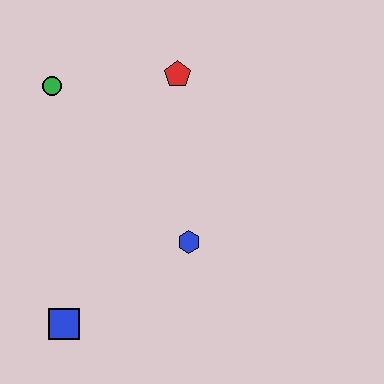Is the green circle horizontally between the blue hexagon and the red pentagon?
No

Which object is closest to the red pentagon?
The green circle is closest to the red pentagon.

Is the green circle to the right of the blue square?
No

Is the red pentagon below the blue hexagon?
No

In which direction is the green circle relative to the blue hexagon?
The green circle is above the blue hexagon.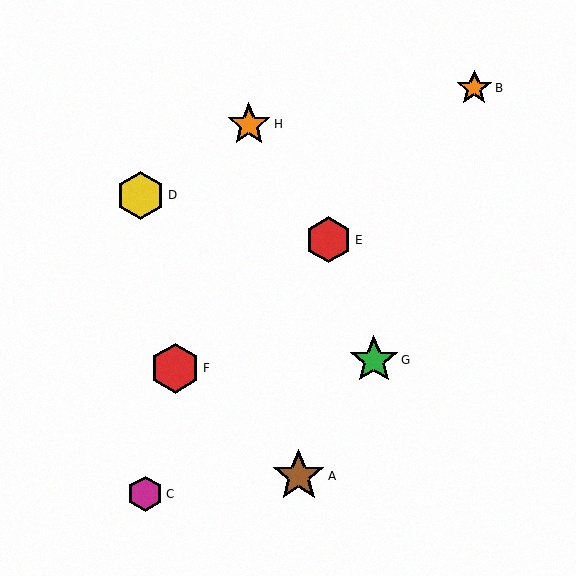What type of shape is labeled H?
Shape H is an orange star.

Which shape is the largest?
The brown star (labeled A) is the largest.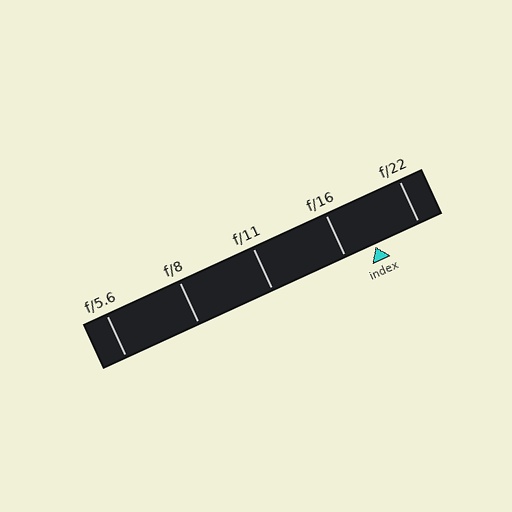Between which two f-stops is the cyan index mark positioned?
The index mark is between f/16 and f/22.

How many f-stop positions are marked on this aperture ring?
There are 5 f-stop positions marked.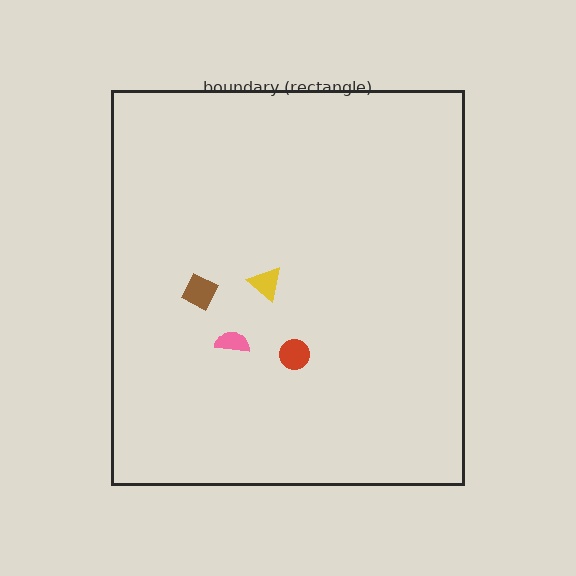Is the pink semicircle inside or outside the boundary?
Inside.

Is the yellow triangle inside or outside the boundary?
Inside.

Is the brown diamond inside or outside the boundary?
Inside.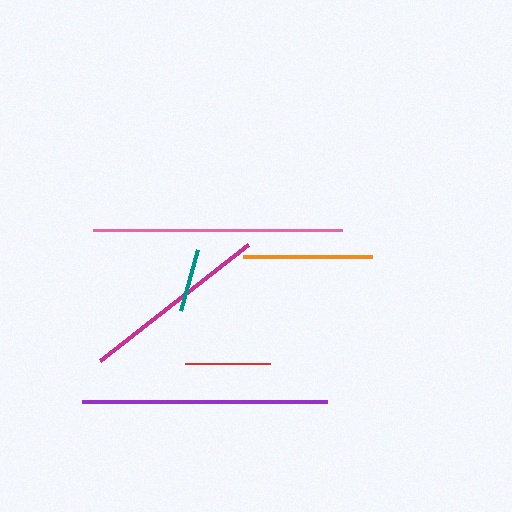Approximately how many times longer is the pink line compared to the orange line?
The pink line is approximately 1.9 times the length of the orange line.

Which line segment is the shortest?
The teal line is the shortest at approximately 63 pixels.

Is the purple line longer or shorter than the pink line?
The pink line is longer than the purple line.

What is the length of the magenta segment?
The magenta segment is approximately 189 pixels long.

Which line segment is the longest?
The pink line is the longest at approximately 249 pixels.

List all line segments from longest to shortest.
From longest to shortest: pink, purple, magenta, orange, red, teal.